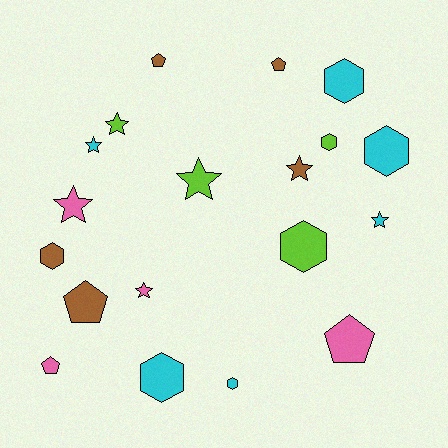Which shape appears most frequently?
Hexagon, with 7 objects.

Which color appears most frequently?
Cyan, with 6 objects.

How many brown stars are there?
There is 1 brown star.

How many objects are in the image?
There are 19 objects.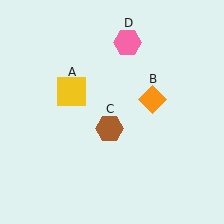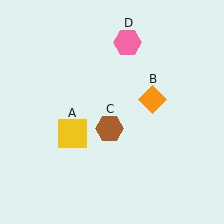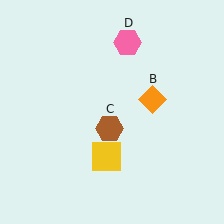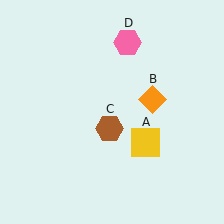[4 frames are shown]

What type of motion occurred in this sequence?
The yellow square (object A) rotated counterclockwise around the center of the scene.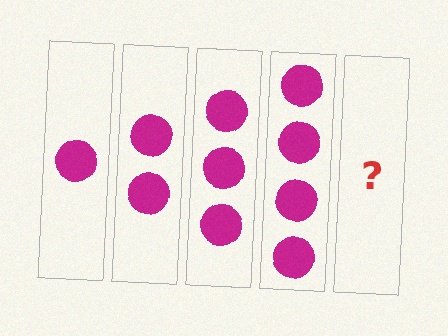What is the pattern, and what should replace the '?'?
The pattern is that each step adds one more circle. The '?' should be 5 circles.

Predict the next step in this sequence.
The next step is 5 circles.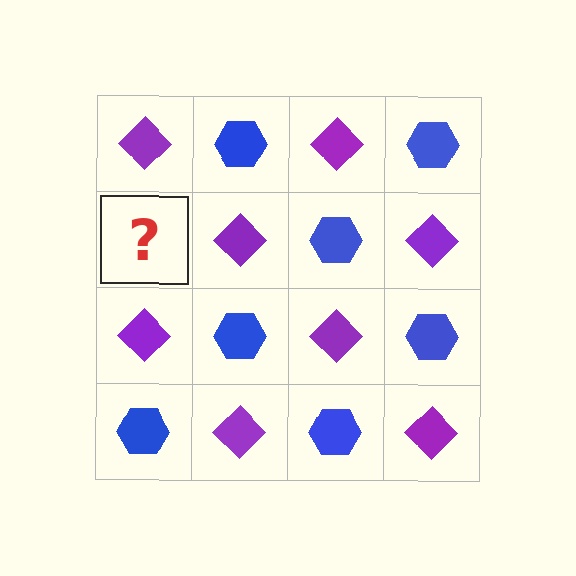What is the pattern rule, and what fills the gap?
The rule is that it alternates purple diamond and blue hexagon in a checkerboard pattern. The gap should be filled with a blue hexagon.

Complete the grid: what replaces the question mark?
The question mark should be replaced with a blue hexagon.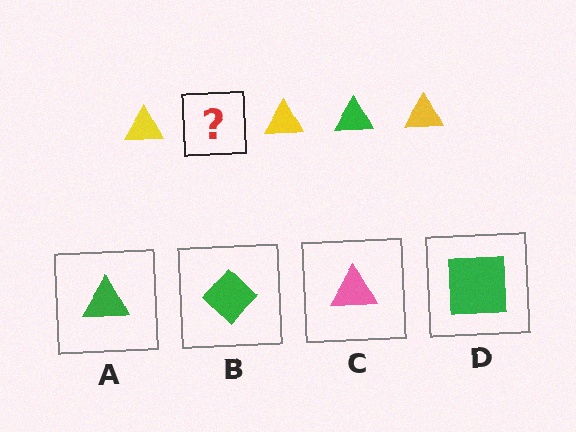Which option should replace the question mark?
Option A.